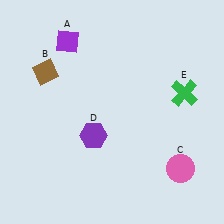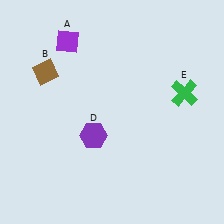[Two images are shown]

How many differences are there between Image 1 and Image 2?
There is 1 difference between the two images.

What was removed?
The pink circle (C) was removed in Image 2.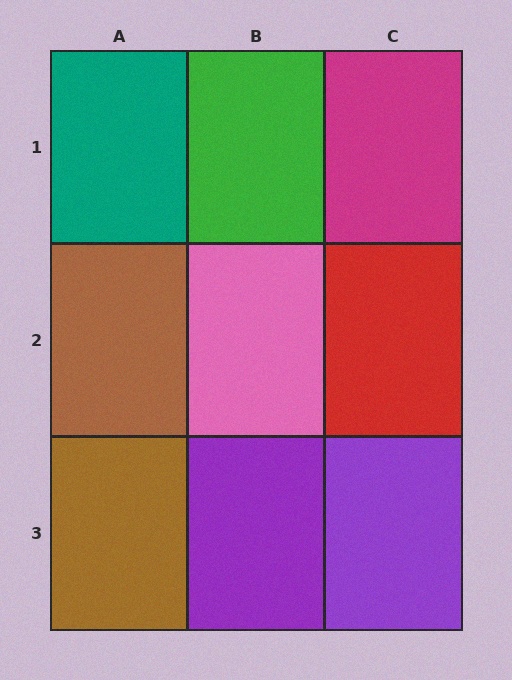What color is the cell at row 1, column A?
Teal.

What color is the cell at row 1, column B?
Green.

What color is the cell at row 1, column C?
Magenta.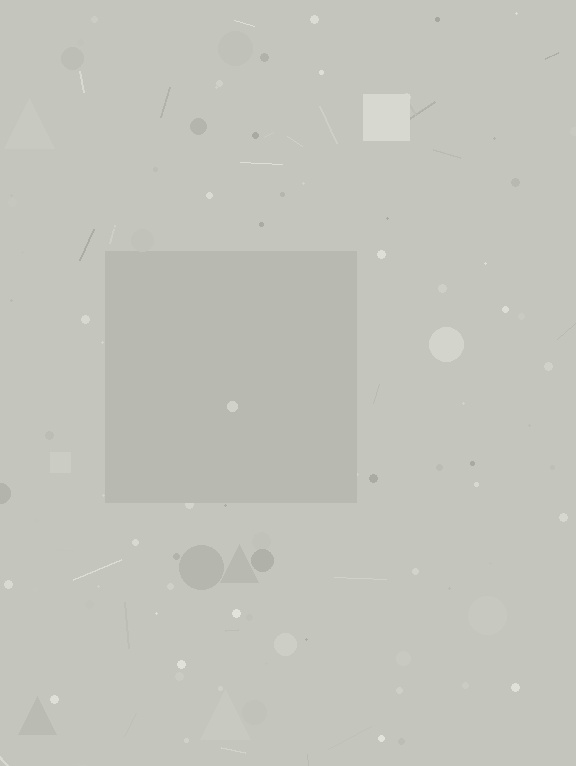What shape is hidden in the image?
A square is hidden in the image.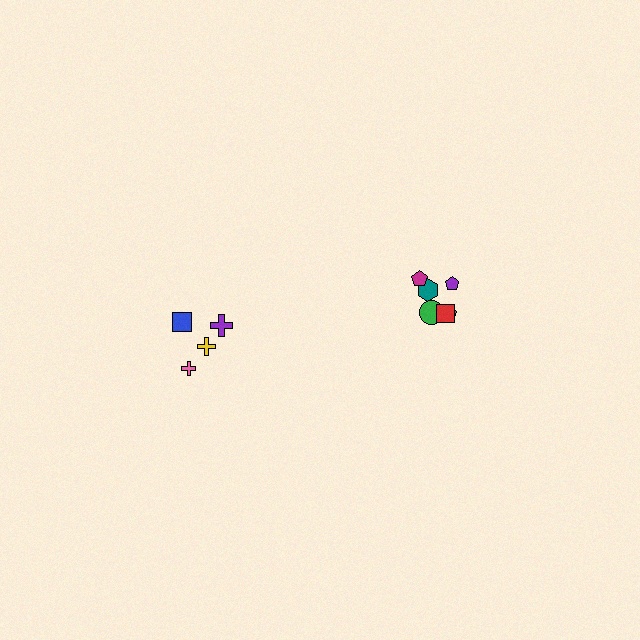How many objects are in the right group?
There are 6 objects.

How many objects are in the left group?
There are 4 objects.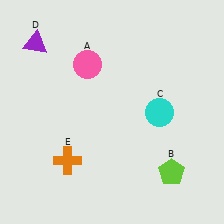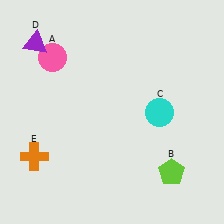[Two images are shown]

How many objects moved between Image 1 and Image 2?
2 objects moved between the two images.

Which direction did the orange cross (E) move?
The orange cross (E) moved left.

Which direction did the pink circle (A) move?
The pink circle (A) moved left.